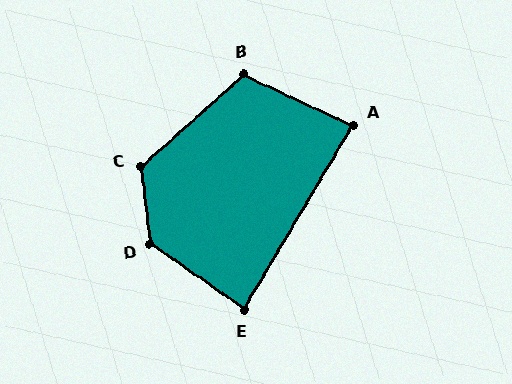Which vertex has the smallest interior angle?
A, at approximately 84 degrees.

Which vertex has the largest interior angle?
D, at approximately 132 degrees.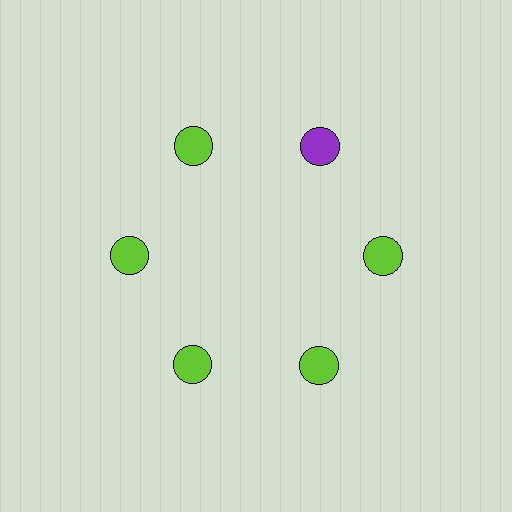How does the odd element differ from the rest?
It has a different color: purple instead of lime.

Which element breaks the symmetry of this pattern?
The purple circle at roughly the 1 o'clock position breaks the symmetry. All other shapes are lime circles.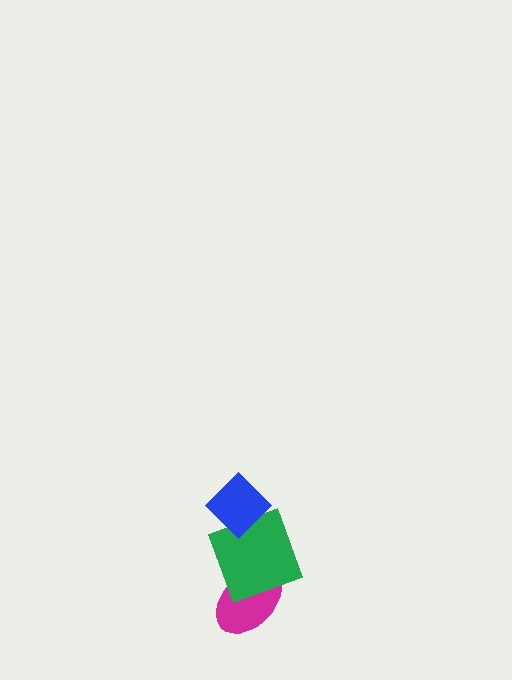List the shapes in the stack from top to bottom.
From top to bottom: the blue diamond, the green square, the magenta ellipse.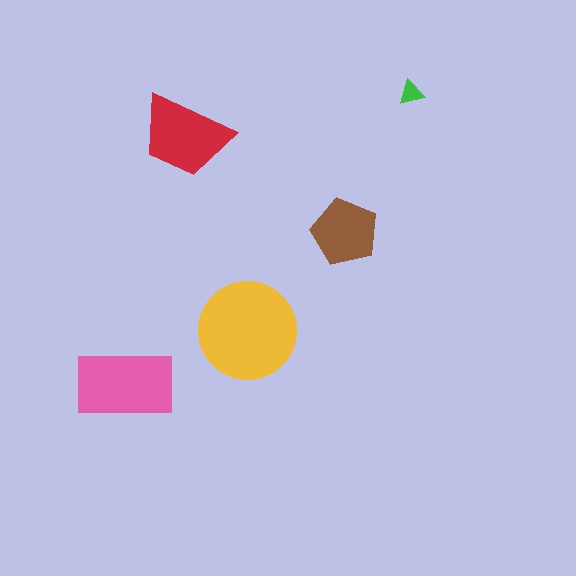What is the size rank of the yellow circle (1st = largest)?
1st.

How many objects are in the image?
There are 5 objects in the image.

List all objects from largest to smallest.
The yellow circle, the pink rectangle, the red trapezoid, the brown pentagon, the green triangle.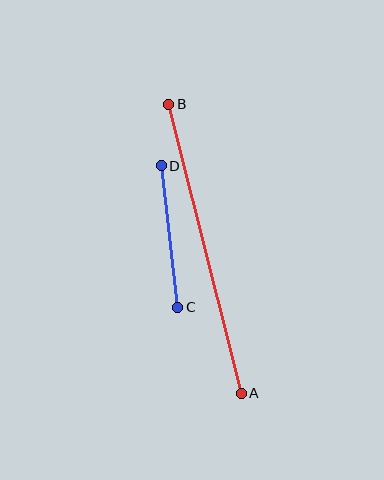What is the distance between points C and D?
The distance is approximately 143 pixels.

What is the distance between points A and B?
The distance is approximately 298 pixels.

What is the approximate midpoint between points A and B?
The midpoint is at approximately (205, 249) pixels.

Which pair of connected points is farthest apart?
Points A and B are farthest apart.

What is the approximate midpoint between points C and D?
The midpoint is at approximately (169, 237) pixels.